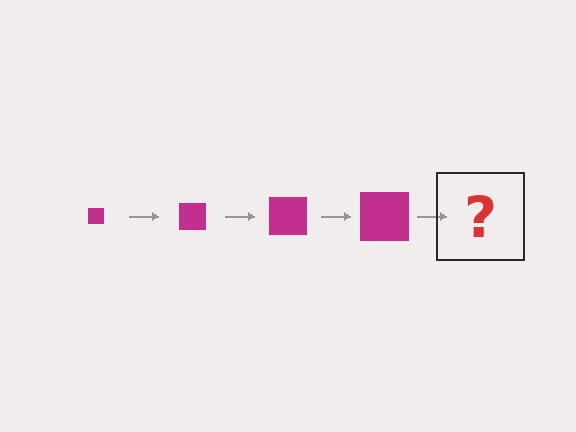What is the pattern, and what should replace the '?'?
The pattern is that the square gets progressively larger each step. The '?' should be a magenta square, larger than the previous one.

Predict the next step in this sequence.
The next step is a magenta square, larger than the previous one.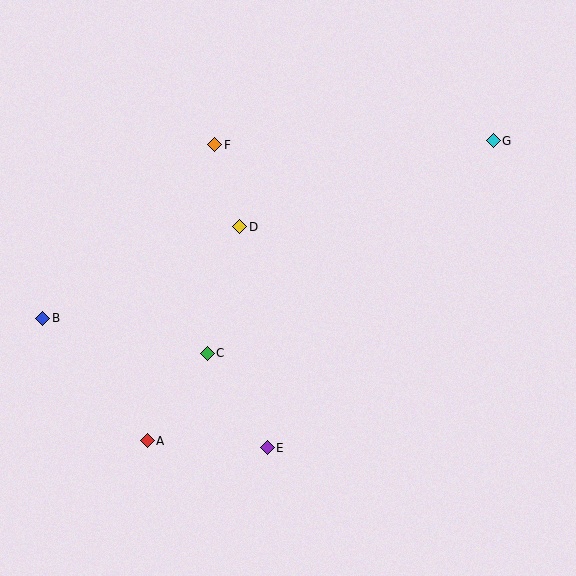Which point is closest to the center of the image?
Point D at (240, 227) is closest to the center.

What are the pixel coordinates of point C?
Point C is at (207, 353).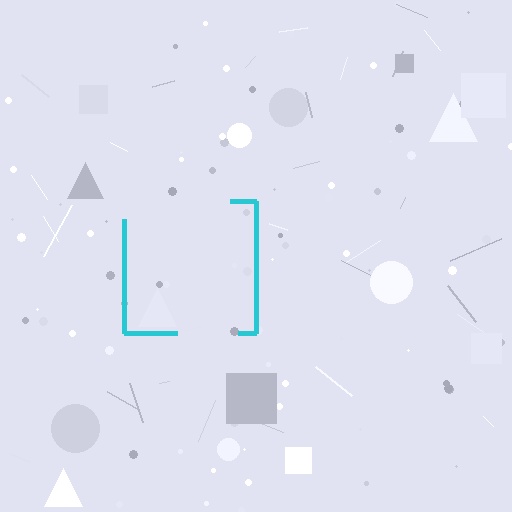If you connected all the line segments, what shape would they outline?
They would outline a square.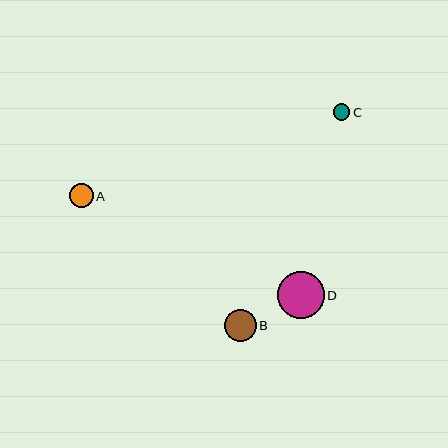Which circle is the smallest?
Circle C is the smallest with a size of approximately 17 pixels.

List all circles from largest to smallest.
From largest to smallest: D, B, A, C.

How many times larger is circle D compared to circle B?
Circle D is approximately 1.5 times the size of circle B.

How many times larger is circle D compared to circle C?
Circle D is approximately 2.9 times the size of circle C.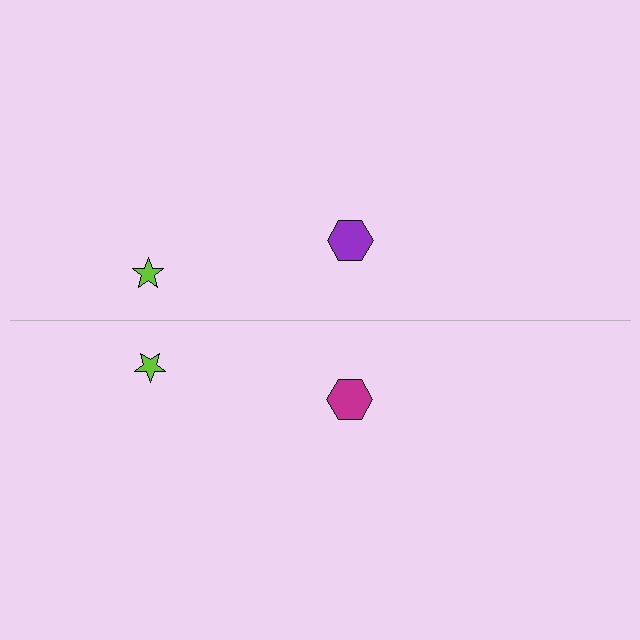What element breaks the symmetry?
The magenta hexagon on the bottom side breaks the symmetry — its mirror counterpart is purple.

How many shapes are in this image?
There are 4 shapes in this image.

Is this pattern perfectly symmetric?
No, the pattern is not perfectly symmetric. The magenta hexagon on the bottom side breaks the symmetry — its mirror counterpart is purple.